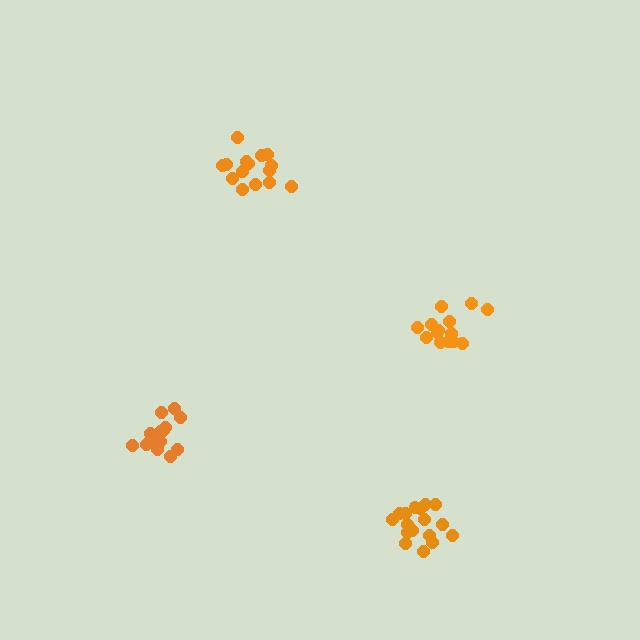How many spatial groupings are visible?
There are 4 spatial groupings.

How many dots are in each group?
Group 1: 16 dots, Group 2: 14 dots, Group 3: 14 dots, Group 4: 18 dots (62 total).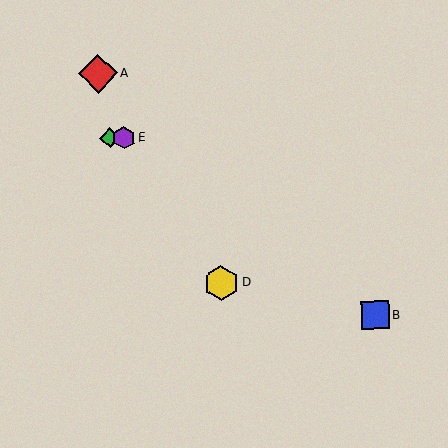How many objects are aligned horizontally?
2 objects (C, E) are aligned horizontally.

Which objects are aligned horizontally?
Objects C, E are aligned horizontally.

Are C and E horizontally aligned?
Yes, both are at y≈138.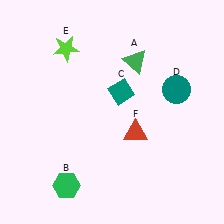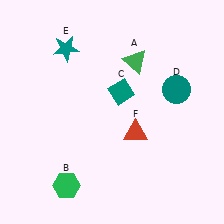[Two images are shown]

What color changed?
The star (E) changed from lime in Image 1 to teal in Image 2.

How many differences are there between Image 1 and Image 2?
There is 1 difference between the two images.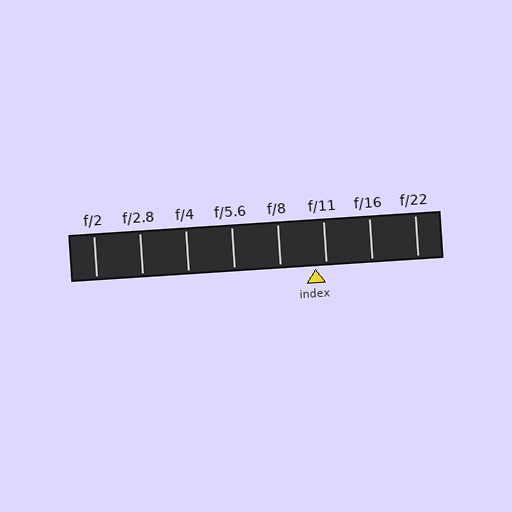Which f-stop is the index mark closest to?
The index mark is closest to f/11.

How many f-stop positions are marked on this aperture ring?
There are 8 f-stop positions marked.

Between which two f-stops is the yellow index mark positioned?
The index mark is between f/8 and f/11.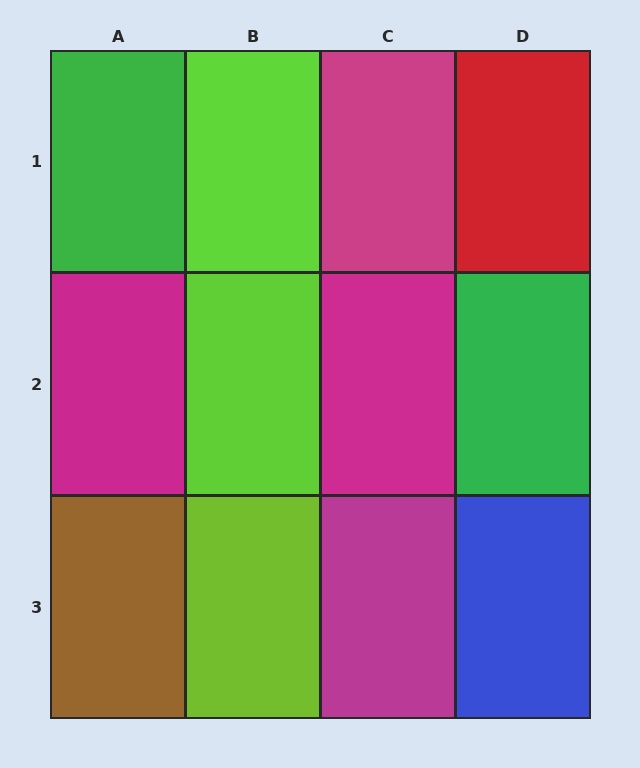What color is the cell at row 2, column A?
Magenta.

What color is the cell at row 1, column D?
Red.